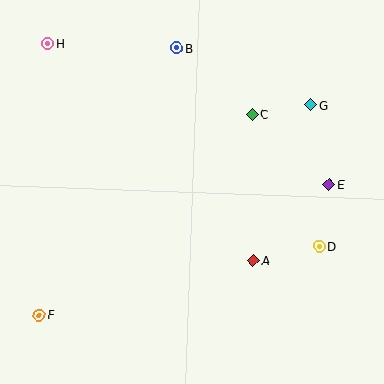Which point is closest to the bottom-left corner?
Point F is closest to the bottom-left corner.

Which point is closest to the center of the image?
Point A at (253, 260) is closest to the center.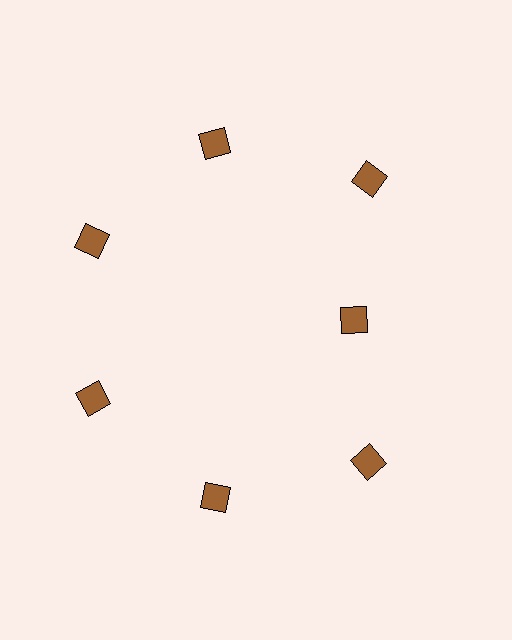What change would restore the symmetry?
The symmetry would be restored by moving it outward, back onto the ring so that all 7 diamonds sit at equal angles and equal distance from the center.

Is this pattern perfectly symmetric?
No. The 7 brown diamonds are arranged in a ring, but one element near the 3 o'clock position is pulled inward toward the center, breaking the 7-fold rotational symmetry.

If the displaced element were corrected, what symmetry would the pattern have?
It would have 7-fold rotational symmetry — the pattern would map onto itself every 51 degrees.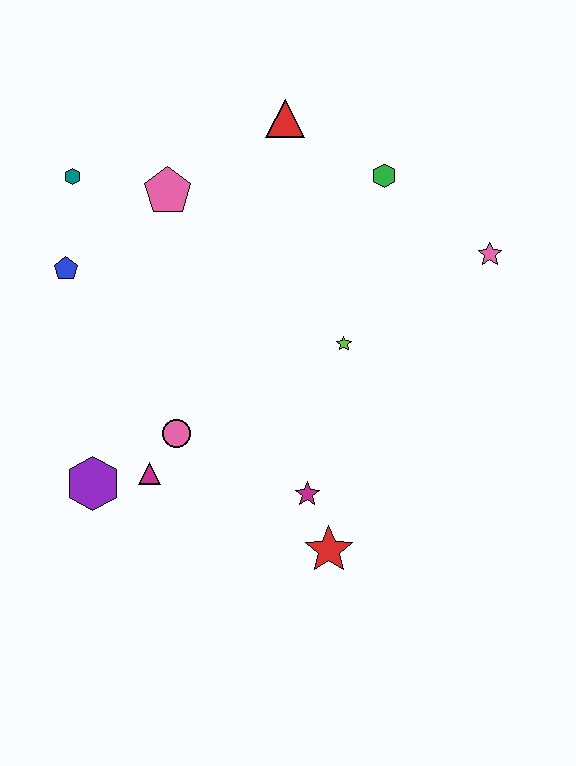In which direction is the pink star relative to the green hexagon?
The pink star is to the right of the green hexagon.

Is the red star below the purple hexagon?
Yes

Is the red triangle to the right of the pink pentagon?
Yes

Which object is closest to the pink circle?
The magenta triangle is closest to the pink circle.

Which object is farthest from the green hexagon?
The purple hexagon is farthest from the green hexagon.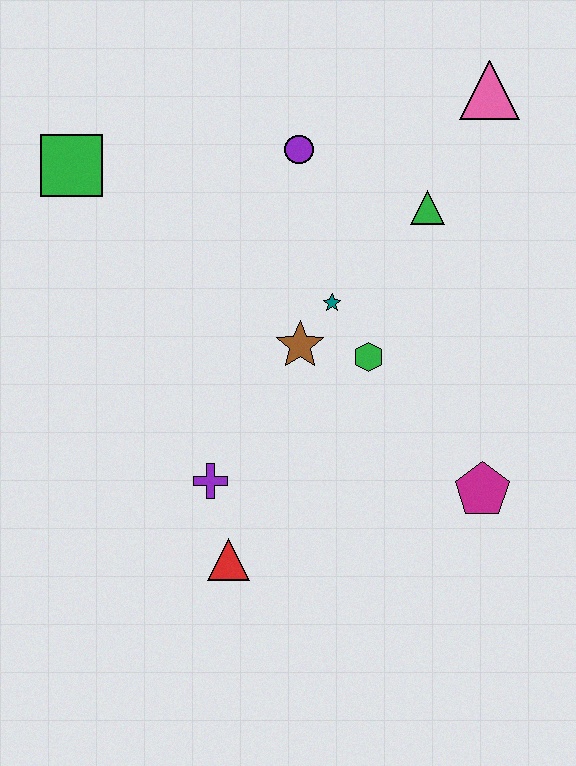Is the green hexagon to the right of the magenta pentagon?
No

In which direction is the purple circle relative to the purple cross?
The purple circle is above the purple cross.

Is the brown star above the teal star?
No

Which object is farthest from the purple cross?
The pink triangle is farthest from the purple cross.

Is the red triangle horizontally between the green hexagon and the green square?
Yes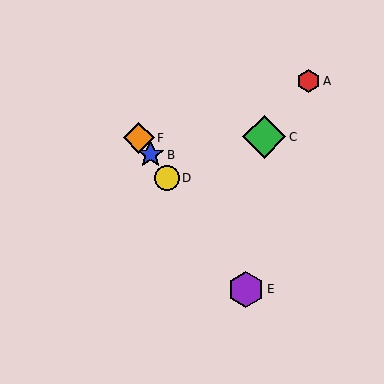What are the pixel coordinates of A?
Object A is at (309, 81).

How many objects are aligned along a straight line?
4 objects (B, D, E, F) are aligned along a straight line.